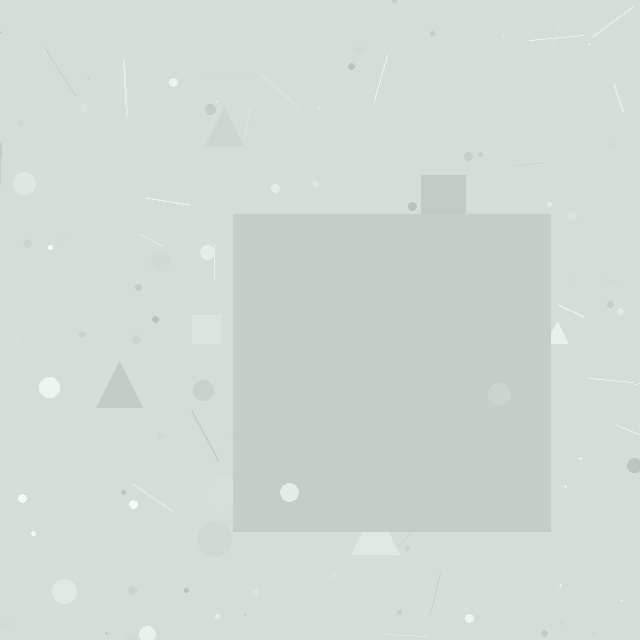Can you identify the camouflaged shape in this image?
The camouflaged shape is a square.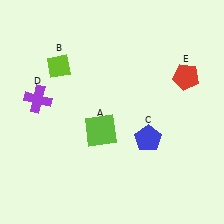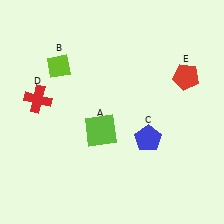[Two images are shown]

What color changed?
The cross (D) changed from purple in Image 1 to red in Image 2.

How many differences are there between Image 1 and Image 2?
There is 1 difference between the two images.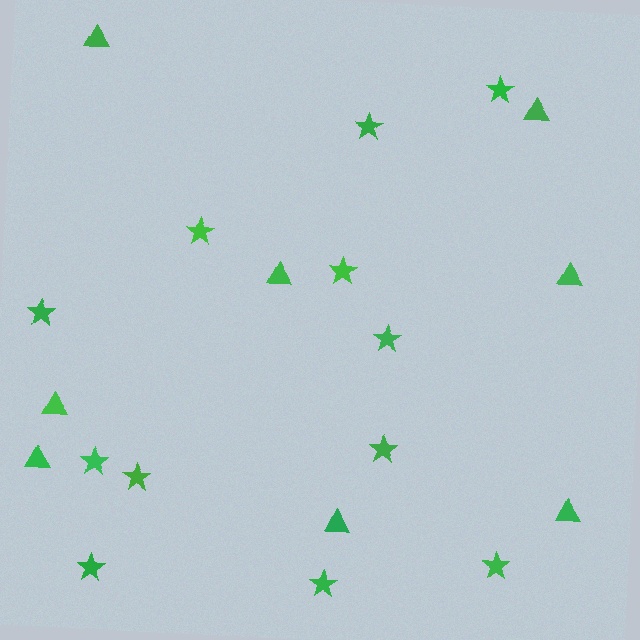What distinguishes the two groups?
There are 2 groups: one group of stars (12) and one group of triangles (8).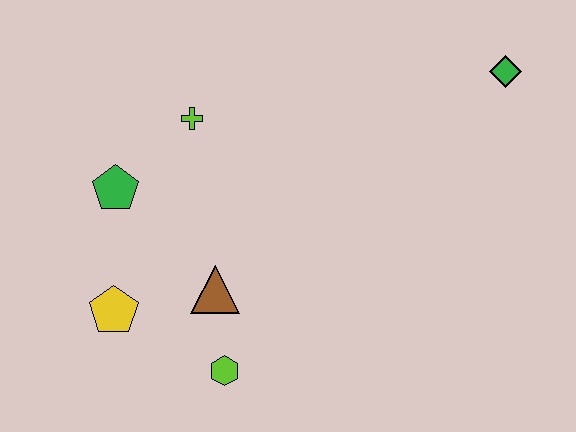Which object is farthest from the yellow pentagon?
The green diamond is farthest from the yellow pentagon.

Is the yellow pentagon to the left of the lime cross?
Yes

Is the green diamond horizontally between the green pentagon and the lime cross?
No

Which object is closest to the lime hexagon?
The brown triangle is closest to the lime hexagon.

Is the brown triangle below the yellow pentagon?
No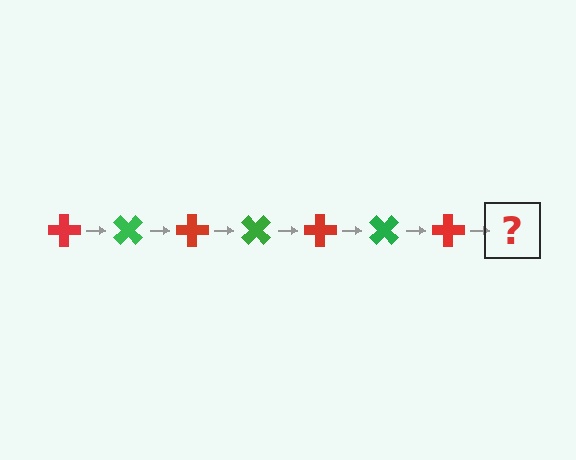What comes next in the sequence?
The next element should be a green cross, rotated 315 degrees from the start.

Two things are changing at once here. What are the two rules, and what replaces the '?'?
The two rules are that it rotates 45 degrees each step and the color cycles through red and green. The '?' should be a green cross, rotated 315 degrees from the start.